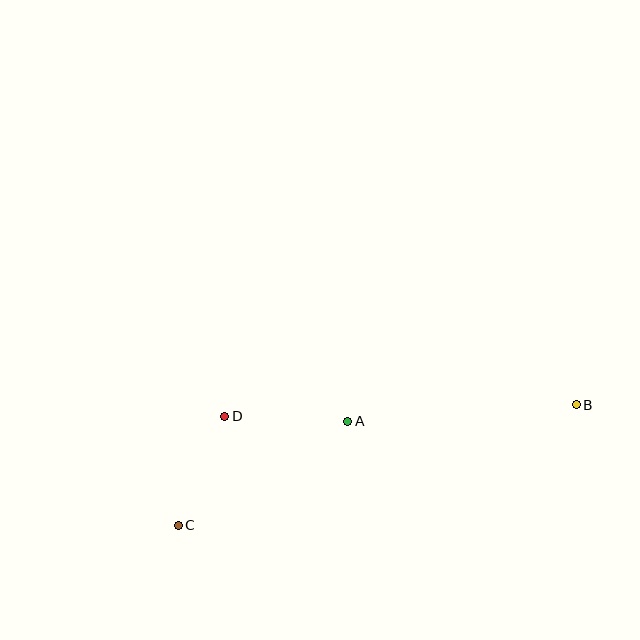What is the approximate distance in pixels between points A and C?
The distance between A and C is approximately 199 pixels.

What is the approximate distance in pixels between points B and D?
The distance between B and D is approximately 351 pixels.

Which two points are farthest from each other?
Points B and C are farthest from each other.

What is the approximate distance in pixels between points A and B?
The distance between A and B is approximately 229 pixels.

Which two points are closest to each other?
Points C and D are closest to each other.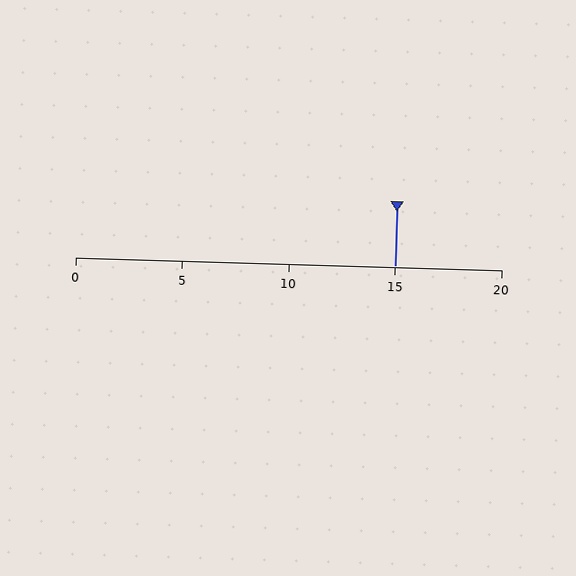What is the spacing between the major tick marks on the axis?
The major ticks are spaced 5 apart.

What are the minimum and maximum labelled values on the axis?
The axis runs from 0 to 20.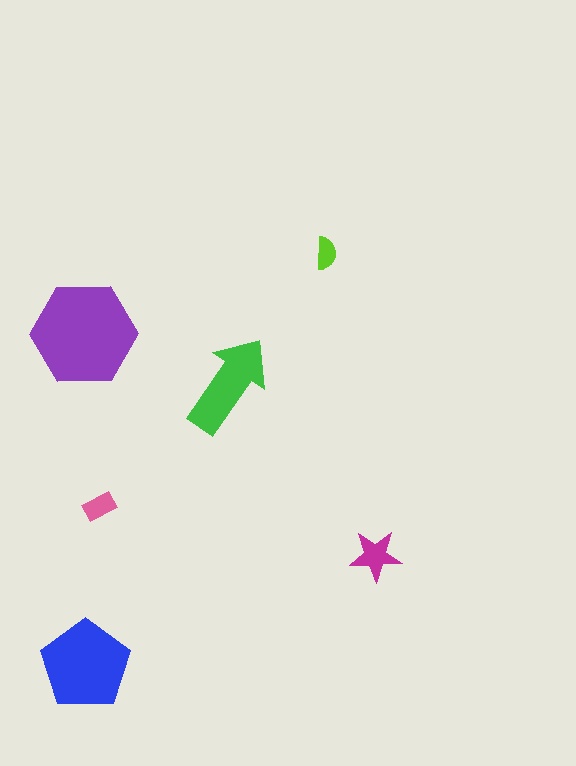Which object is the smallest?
The lime semicircle.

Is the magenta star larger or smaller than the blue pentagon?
Smaller.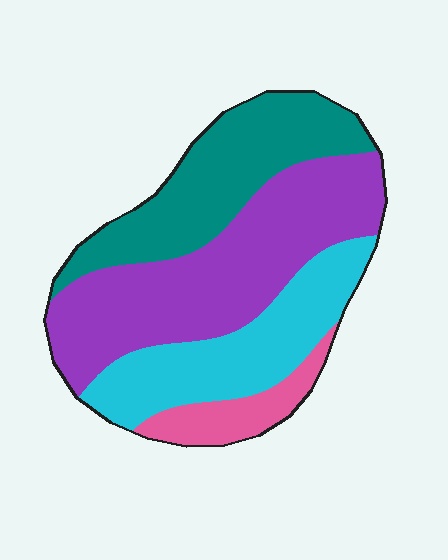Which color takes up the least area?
Pink, at roughly 10%.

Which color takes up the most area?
Purple, at roughly 40%.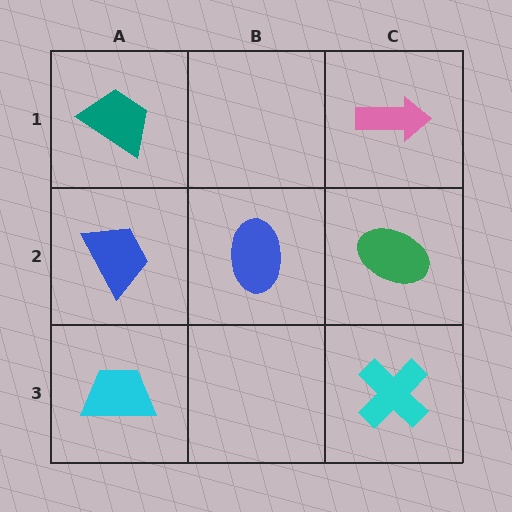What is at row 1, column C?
A pink arrow.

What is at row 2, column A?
A blue trapezoid.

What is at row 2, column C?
A green ellipse.